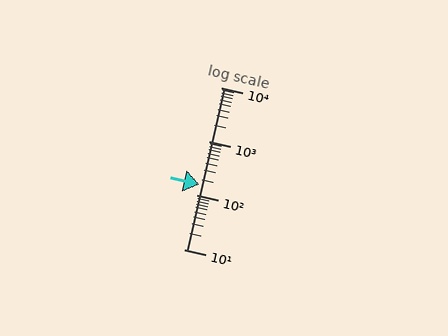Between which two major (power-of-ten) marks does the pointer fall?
The pointer is between 100 and 1000.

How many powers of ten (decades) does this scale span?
The scale spans 3 decades, from 10 to 10000.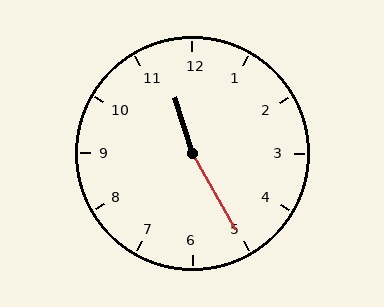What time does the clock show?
11:25.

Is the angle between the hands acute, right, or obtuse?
It is obtuse.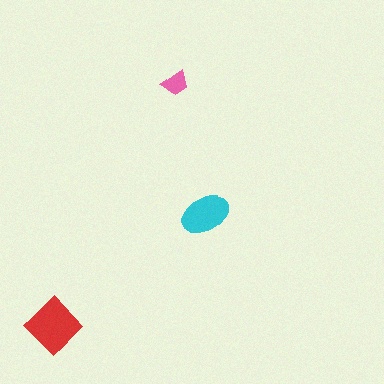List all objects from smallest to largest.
The pink trapezoid, the cyan ellipse, the red diamond.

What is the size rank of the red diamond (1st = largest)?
1st.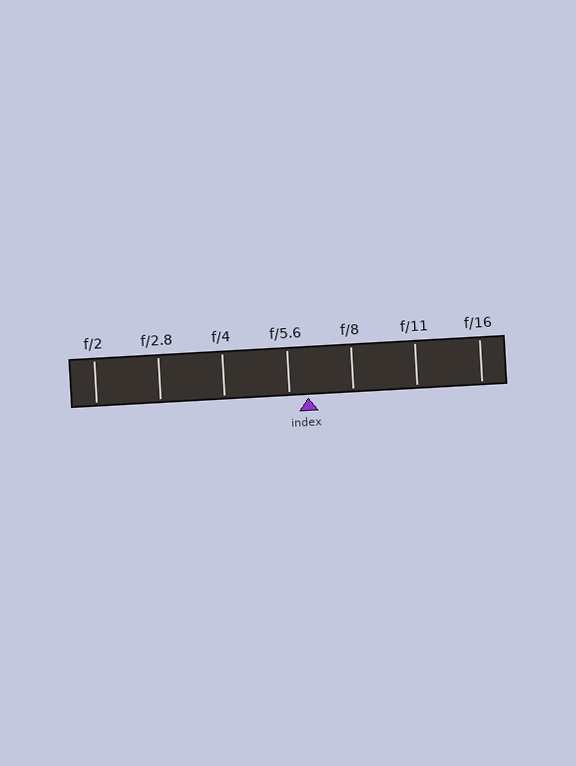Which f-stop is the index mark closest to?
The index mark is closest to f/5.6.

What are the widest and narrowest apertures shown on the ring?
The widest aperture shown is f/2 and the narrowest is f/16.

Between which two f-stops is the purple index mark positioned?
The index mark is between f/5.6 and f/8.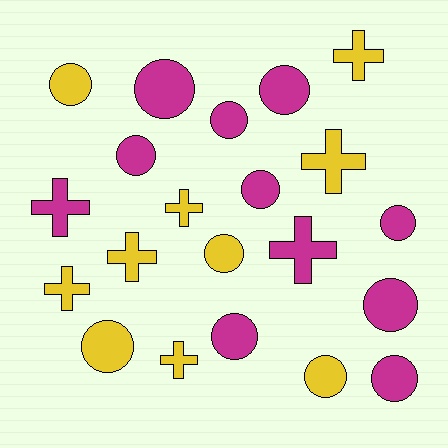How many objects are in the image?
There are 21 objects.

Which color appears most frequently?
Magenta, with 11 objects.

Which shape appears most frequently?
Circle, with 13 objects.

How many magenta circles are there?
There are 9 magenta circles.